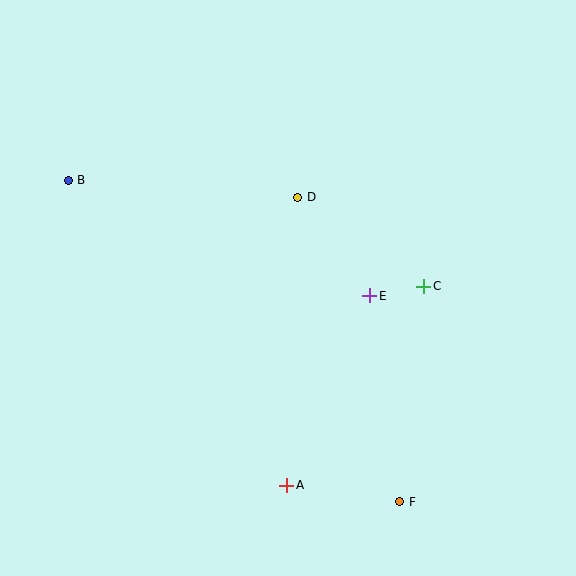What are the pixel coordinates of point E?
Point E is at (370, 296).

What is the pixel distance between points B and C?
The distance between B and C is 371 pixels.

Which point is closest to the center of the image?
Point E at (370, 296) is closest to the center.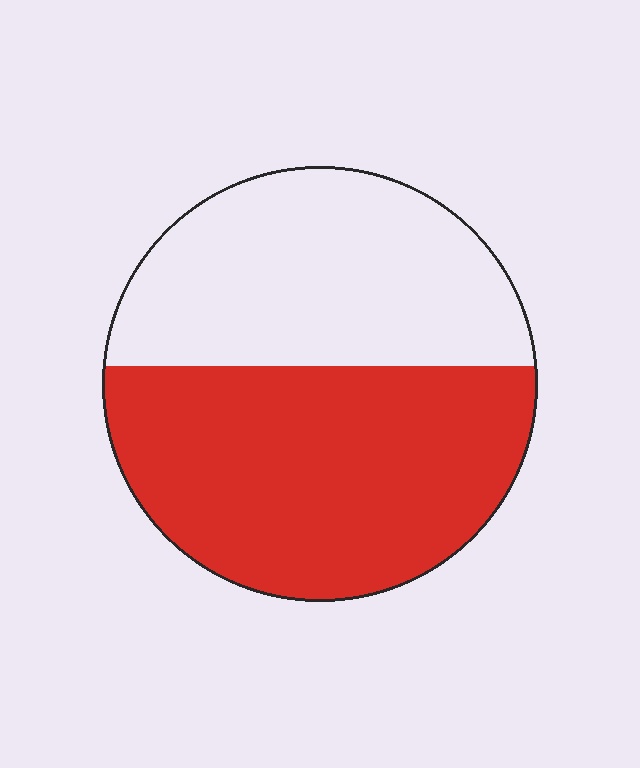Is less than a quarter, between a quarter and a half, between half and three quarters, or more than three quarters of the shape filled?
Between half and three quarters.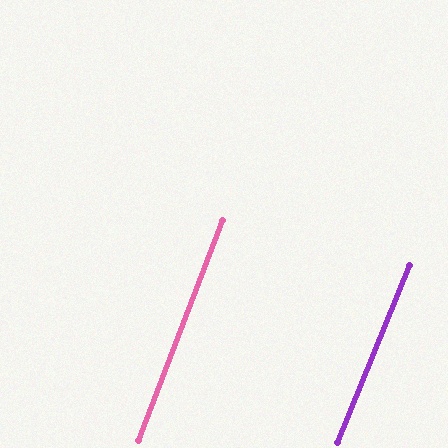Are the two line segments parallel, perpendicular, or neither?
Parallel — their directions differ by only 1.4°.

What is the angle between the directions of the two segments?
Approximately 1 degree.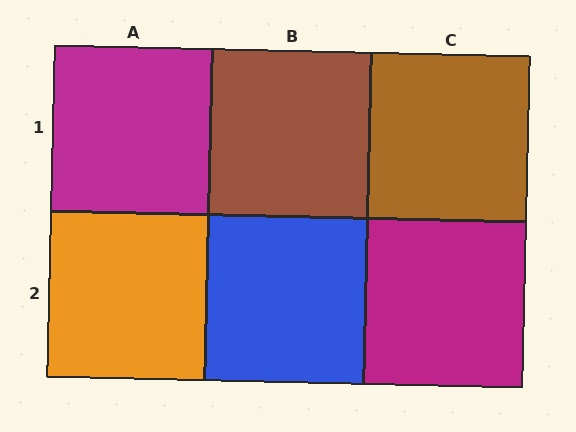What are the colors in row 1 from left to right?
Magenta, brown, brown.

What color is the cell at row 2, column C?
Magenta.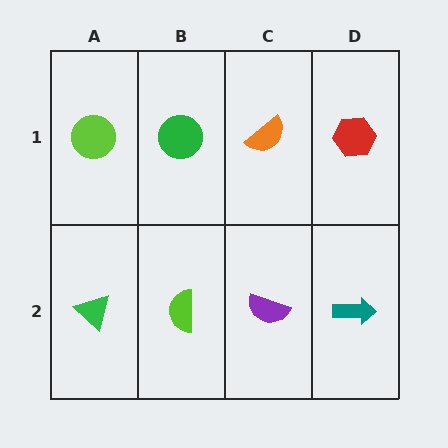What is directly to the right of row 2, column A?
A lime semicircle.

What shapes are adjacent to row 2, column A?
A lime circle (row 1, column A), a lime semicircle (row 2, column B).